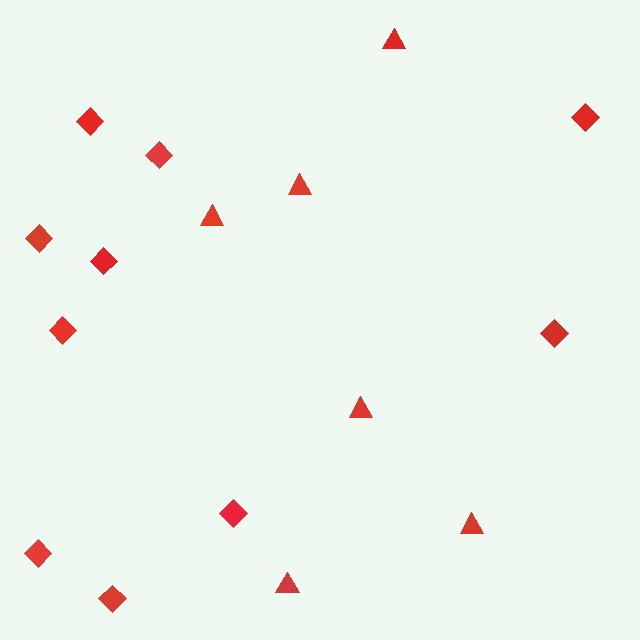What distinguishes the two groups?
There are 2 groups: one group of triangles (6) and one group of diamonds (10).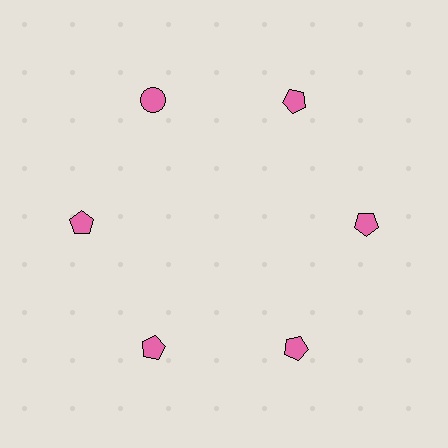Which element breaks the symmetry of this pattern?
The pink circle at roughly the 11 o'clock position breaks the symmetry. All other shapes are pink pentagons.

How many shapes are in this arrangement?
There are 6 shapes arranged in a ring pattern.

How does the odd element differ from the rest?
It has a different shape: circle instead of pentagon.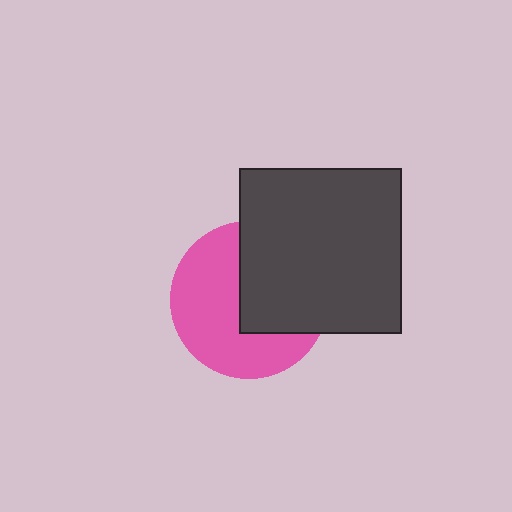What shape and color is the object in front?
The object in front is a dark gray rectangle.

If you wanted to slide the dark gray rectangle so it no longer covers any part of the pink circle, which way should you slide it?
Slide it right — that is the most direct way to separate the two shapes.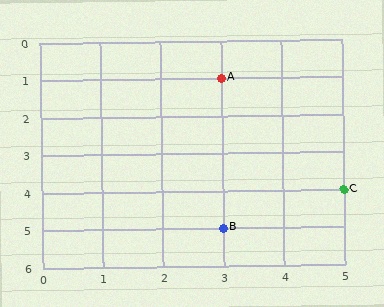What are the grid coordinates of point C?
Point C is at grid coordinates (5, 4).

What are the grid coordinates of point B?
Point B is at grid coordinates (3, 5).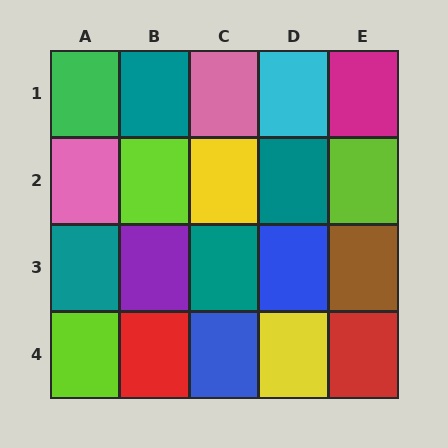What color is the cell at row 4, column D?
Yellow.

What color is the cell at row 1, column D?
Cyan.